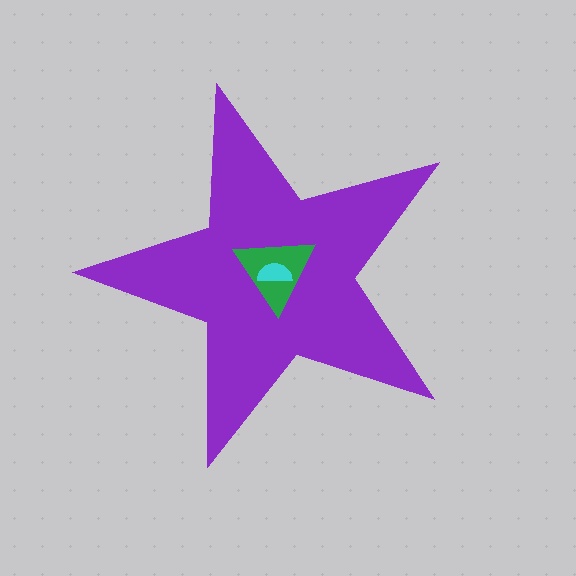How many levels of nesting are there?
3.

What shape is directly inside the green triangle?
The cyan semicircle.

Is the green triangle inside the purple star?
Yes.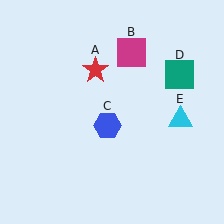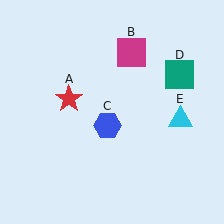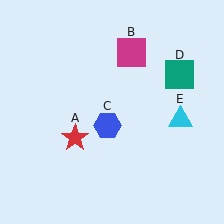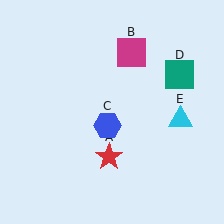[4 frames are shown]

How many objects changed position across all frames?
1 object changed position: red star (object A).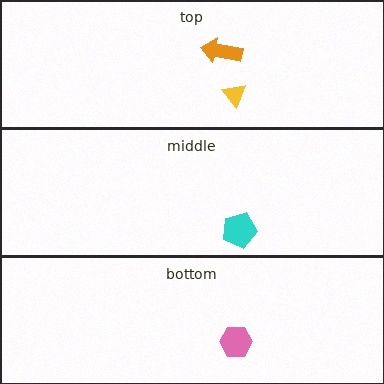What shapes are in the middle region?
The cyan pentagon.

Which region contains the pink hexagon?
The bottom region.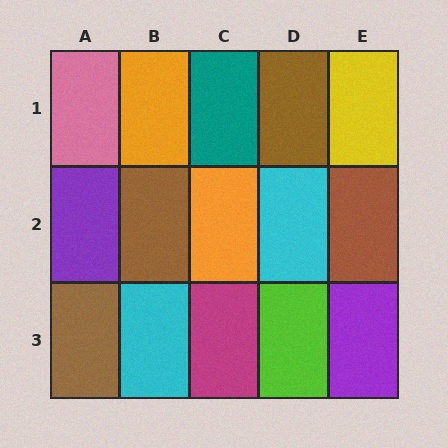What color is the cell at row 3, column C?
Magenta.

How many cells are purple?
2 cells are purple.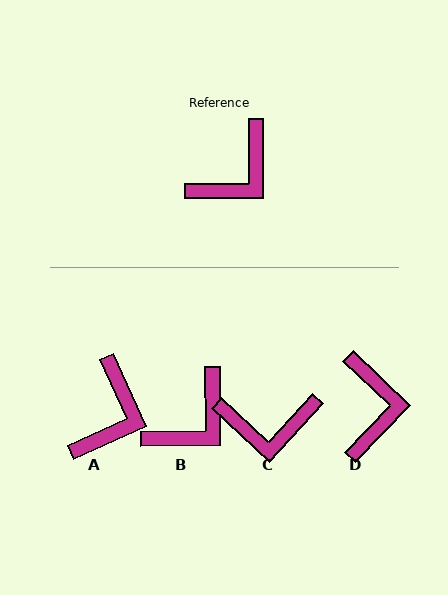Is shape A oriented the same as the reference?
No, it is off by about 24 degrees.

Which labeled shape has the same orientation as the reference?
B.